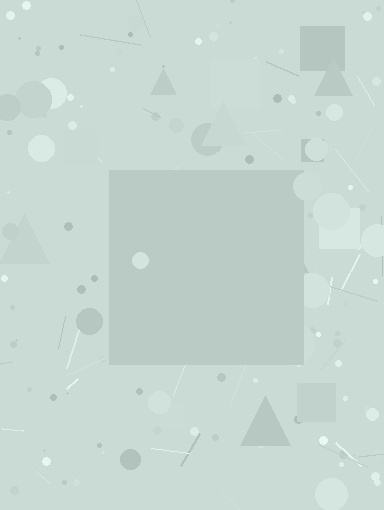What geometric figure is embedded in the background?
A square is embedded in the background.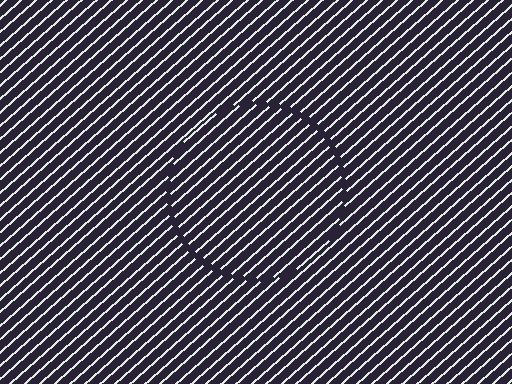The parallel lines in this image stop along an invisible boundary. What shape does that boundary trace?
An illusory circle. The interior of the shape contains the same grating, shifted by half a period — the contour is defined by the phase discontinuity where line-ends from the inner and outer gratings abut.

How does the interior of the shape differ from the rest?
The interior of the shape contains the same grating, shifted by half a period — the contour is defined by the phase discontinuity where line-ends from the inner and outer gratings abut.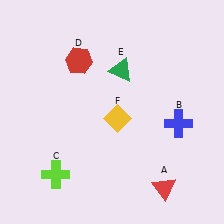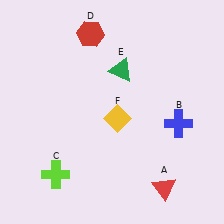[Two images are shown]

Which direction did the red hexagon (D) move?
The red hexagon (D) moved up.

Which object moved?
The red hexagon (D) moved up.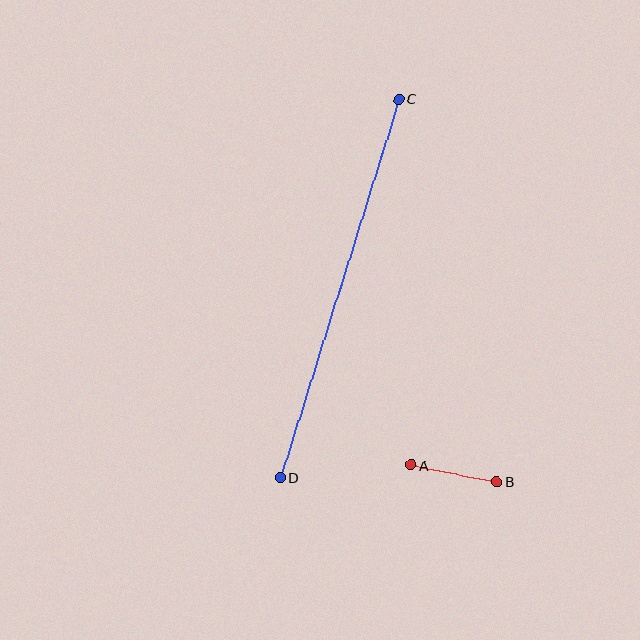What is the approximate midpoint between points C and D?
The midpoint is at approximately (339, 288) pixels.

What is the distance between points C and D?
The distance is approximately 397 pixels.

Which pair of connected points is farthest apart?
Points C and D are farthest apart.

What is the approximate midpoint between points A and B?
The midpoint is at approximately (454, 473) pixels.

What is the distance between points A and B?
The distance is approximately 87 pixels.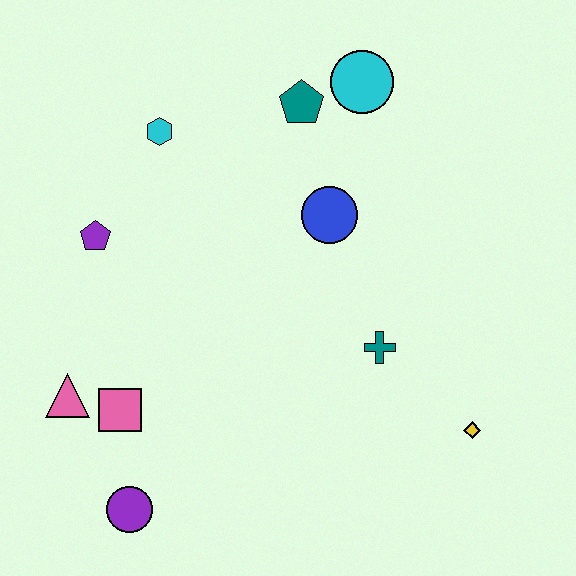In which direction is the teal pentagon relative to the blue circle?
The teal pentagon is above the blue circle.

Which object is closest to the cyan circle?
The teal pentagon is closest to the cyan circle.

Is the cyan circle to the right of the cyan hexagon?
Yes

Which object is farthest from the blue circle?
The purple circle is farthest from the blue circle.